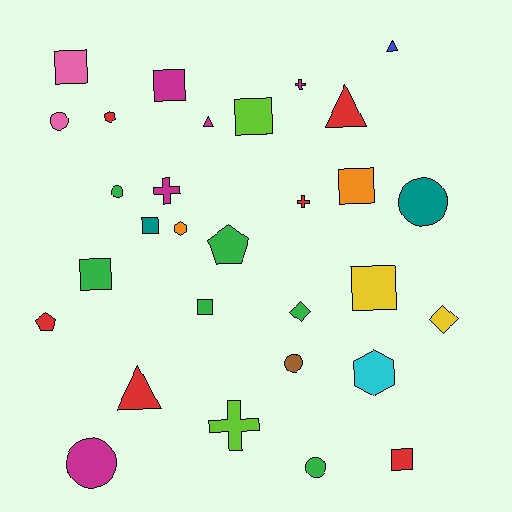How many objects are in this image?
There are 30 objects.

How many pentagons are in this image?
There are 2 pentagons.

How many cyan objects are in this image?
There is 1 cyan object.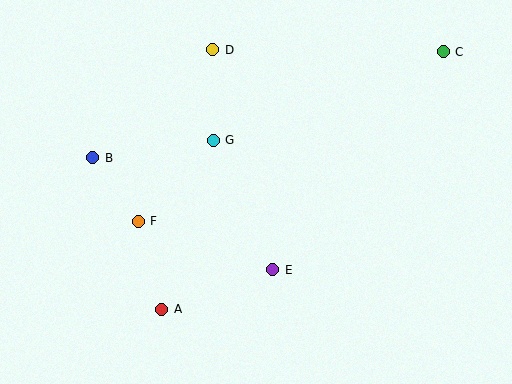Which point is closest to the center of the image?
Point G at (213, 140) is closest to the center.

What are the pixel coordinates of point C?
Point C is at (443, 52).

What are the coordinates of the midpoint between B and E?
The midpoint between B and E is at (183, 214).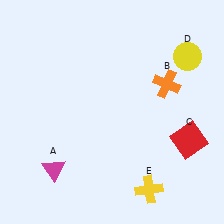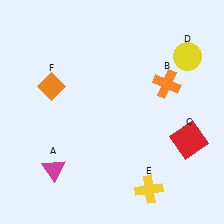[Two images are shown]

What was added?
An orange diamond (F) was added in Image 2.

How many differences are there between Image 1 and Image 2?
There is 1 difference between the two images.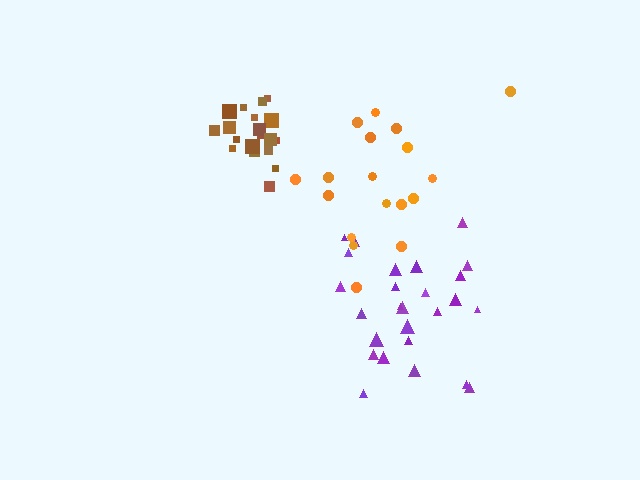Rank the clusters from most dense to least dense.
brown, purple, orange.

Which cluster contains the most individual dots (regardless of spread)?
Purple (26).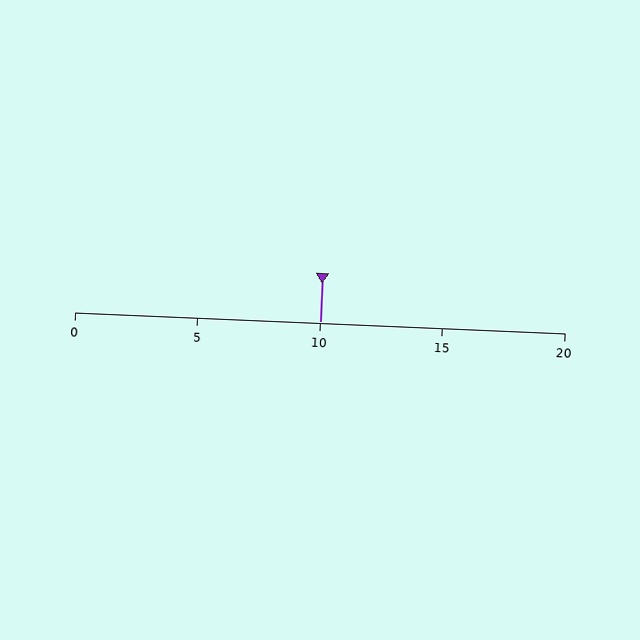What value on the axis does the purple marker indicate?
The marker indicates approximately 10.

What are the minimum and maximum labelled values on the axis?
The axis runs from 0 to 20.